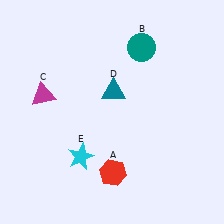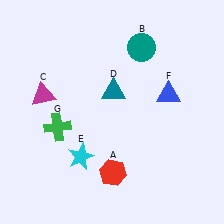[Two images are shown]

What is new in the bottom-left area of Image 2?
A green cross (G) was added in the bottom-left area of Image 2.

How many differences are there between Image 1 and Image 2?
There are 2 differences between the two images.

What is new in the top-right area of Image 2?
A blue triangle (F) was added in the top-right area of Image 2.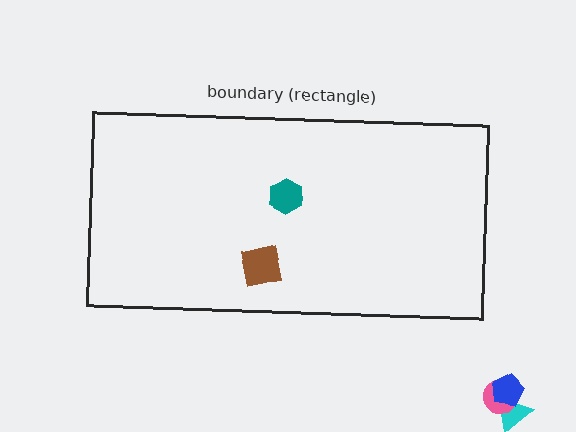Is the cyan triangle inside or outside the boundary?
Outside.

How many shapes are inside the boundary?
2 inside, 3 outside.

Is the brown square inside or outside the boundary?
Inside.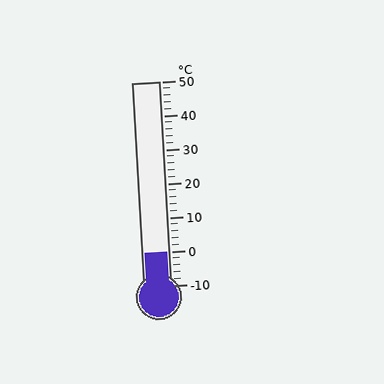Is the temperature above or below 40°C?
The temperature is below 40°C.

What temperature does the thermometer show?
The thermometer shows approximately 0°C.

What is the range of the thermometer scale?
The thermometer scale ranges from -10°C to 50°C.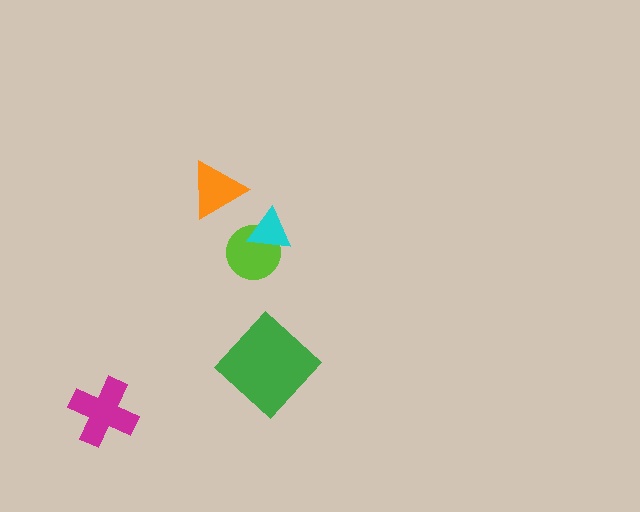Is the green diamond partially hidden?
No, no other shape covers it.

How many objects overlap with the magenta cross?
0 objects overlap with the magenta cross.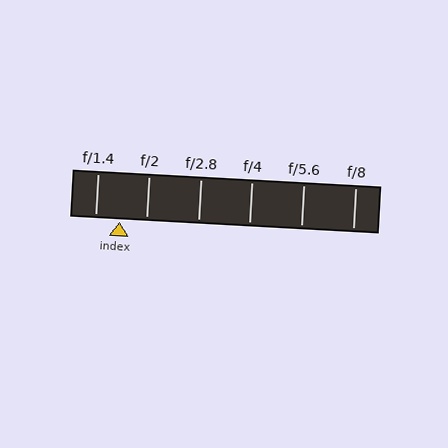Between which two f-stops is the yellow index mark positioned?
The index mark is between f/1.4 and f/2.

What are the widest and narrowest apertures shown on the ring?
The widest aperture shown is f/1.4 and the narrowest is f/8.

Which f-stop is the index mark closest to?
The index mark is closest to f/1.4.